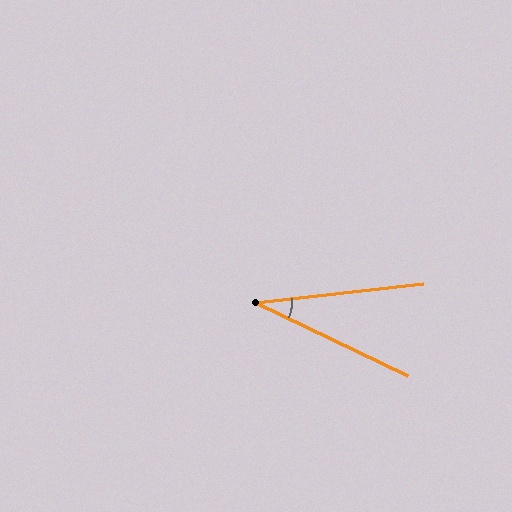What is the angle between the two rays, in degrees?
Approximately 32 degrees.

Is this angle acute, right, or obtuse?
It is acute.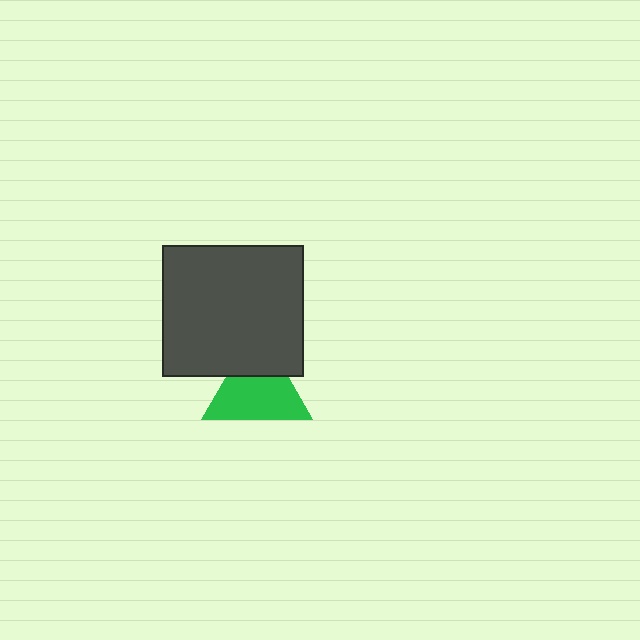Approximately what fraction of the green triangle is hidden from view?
Roughly 32% of the green triangle is hidden behind the dark gray rectangle.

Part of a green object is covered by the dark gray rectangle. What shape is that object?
It is a triangle.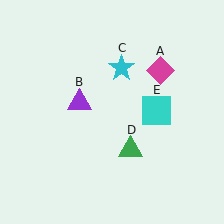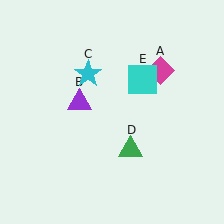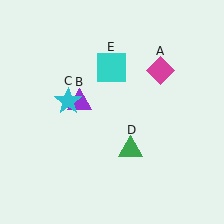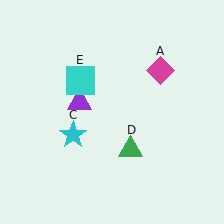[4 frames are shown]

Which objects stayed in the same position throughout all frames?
Magenta diamond (object A) and purple triangle (object B) and green triangle (object D) remained stationary.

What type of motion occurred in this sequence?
The cyan star (object C), cyan square (object E) rotated counterclockwise around the center of the scene.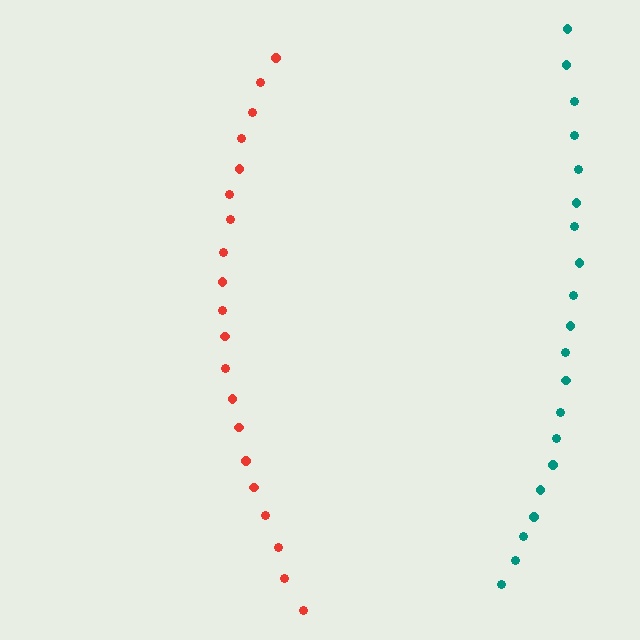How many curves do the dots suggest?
There are 2 distinct paths.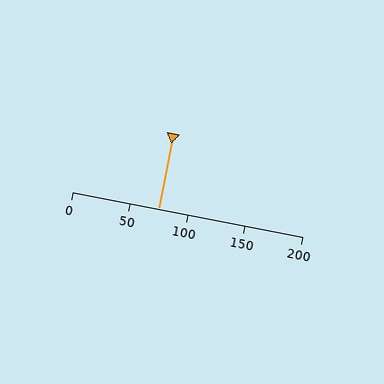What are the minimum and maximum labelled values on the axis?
The axis runs from 0 to 200.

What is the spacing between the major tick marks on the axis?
The major ticks are spaced 50 apart.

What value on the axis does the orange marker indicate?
The marker indicates approximately 75.